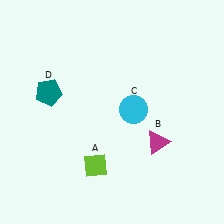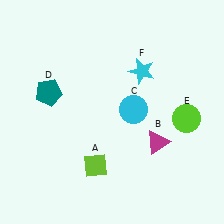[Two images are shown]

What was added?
A lime circle (E), a cyan star (F) were added in Image 2.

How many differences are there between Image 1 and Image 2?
There are 2 differences between the two images.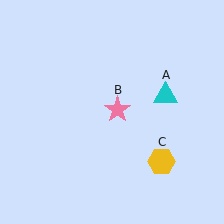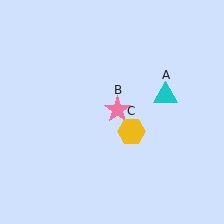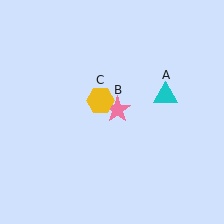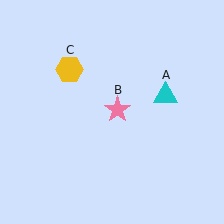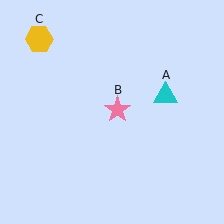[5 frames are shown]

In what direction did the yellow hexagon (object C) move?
The yellow hexagon (object C) moved up and to the left.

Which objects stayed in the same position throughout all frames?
Cyan triangle (object A) and pink star (object B) remained stationary.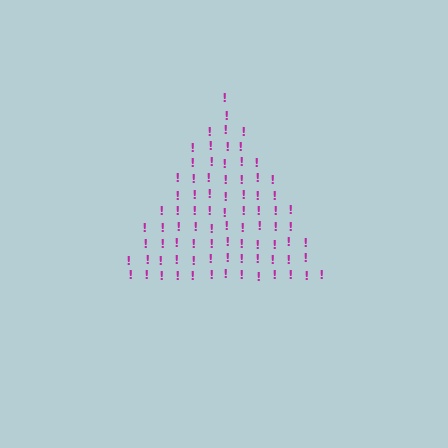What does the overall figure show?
The overall figure shows a triangle.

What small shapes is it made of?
It is made of small exclamation marks.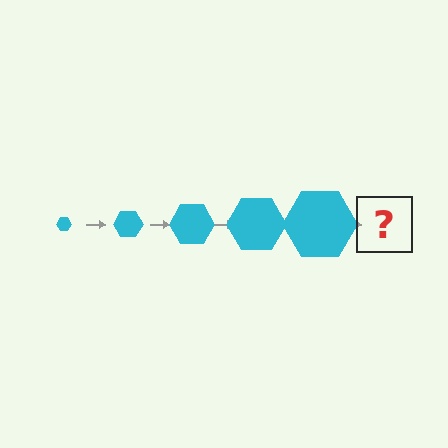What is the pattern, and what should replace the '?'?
The pattern is that the hexagon gets progressively larger each step. The '?' should be a cyan hexagon, larger than the previous one.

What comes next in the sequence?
The next element should be a cyan hexagon, larger than the previous one.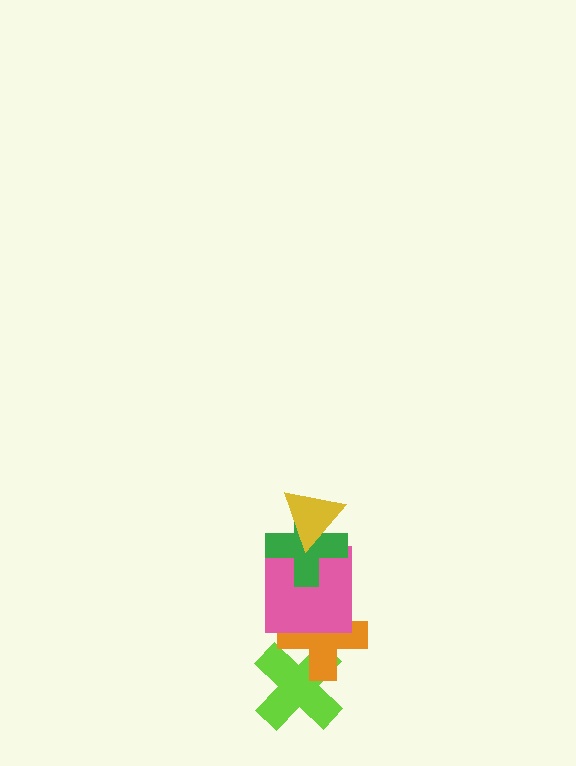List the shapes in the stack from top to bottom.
From top to bottom: the yellow triangle, the green cross, the pink square, the orange cross, the lime cross.